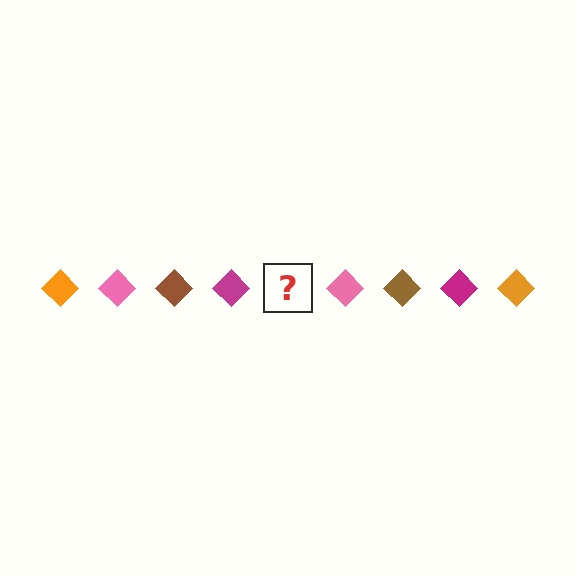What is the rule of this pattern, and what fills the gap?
The rule is that the pattern cycles through orange, pink, brown, magenta diamonds. The gap should be filled with an orange diamond.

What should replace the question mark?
The question mark should be replaced with an orange diamond.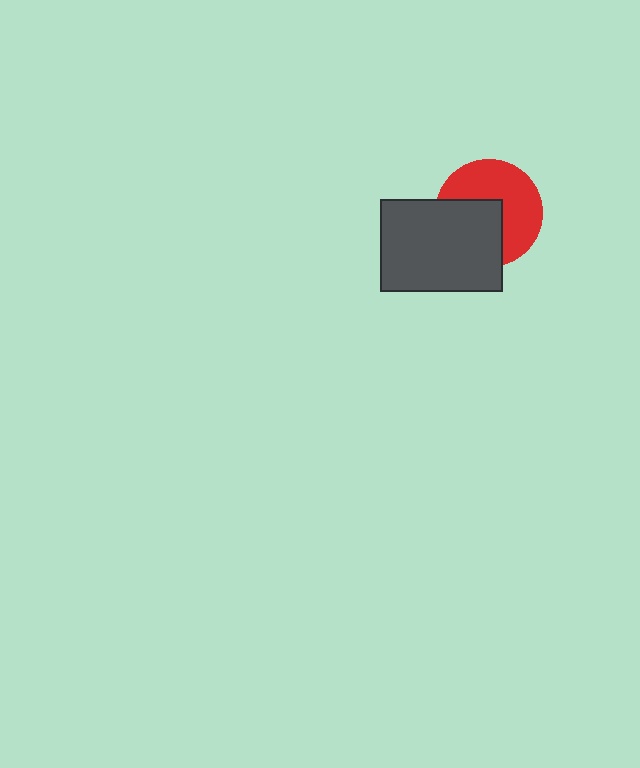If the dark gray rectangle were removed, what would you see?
You would see the complete red circle.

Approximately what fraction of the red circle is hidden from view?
Roughly 43% of the red circle is hidden behind the dark gray rectangle.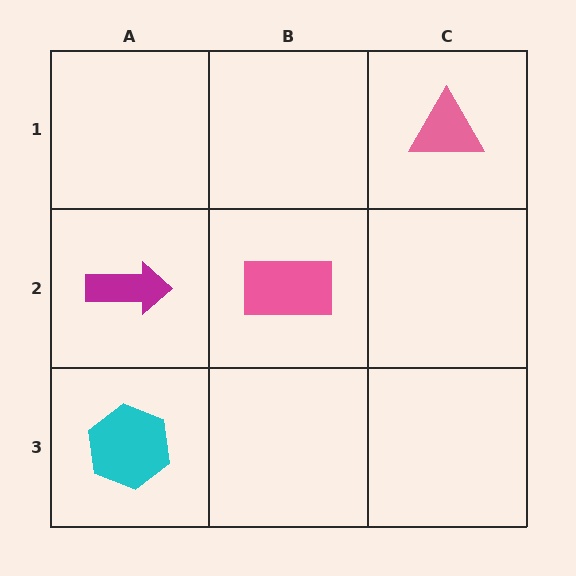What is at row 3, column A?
A cyan hexagon.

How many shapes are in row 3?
1 shape.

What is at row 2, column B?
A pink rectangle.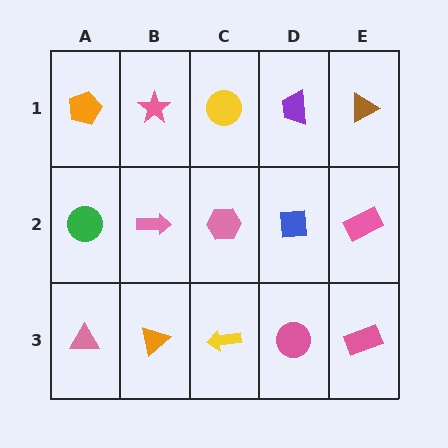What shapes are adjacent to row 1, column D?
A blue square (row 2, column D), a yellow circle (row 1, column C), a brown triangle (row 1, column E).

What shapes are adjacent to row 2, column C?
A yellow circle (row 1, column C), a yellow arrow (row 3, column C), a pink arrow (row 2, column B), a blue square (row 2, column D).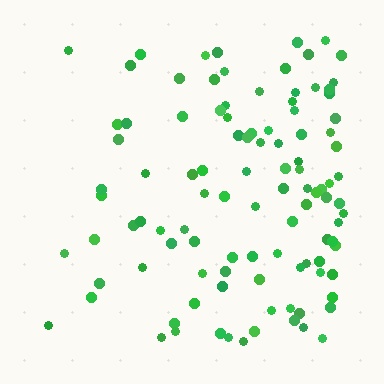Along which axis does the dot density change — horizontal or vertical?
Horizontal.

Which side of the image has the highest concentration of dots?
The right.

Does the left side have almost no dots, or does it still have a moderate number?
Still a moderate number, just noticeably fewer than the right.